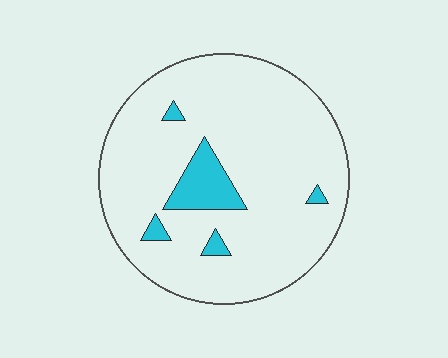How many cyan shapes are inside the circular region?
5.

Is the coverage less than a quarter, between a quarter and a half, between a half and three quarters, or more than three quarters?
Less than a quarter.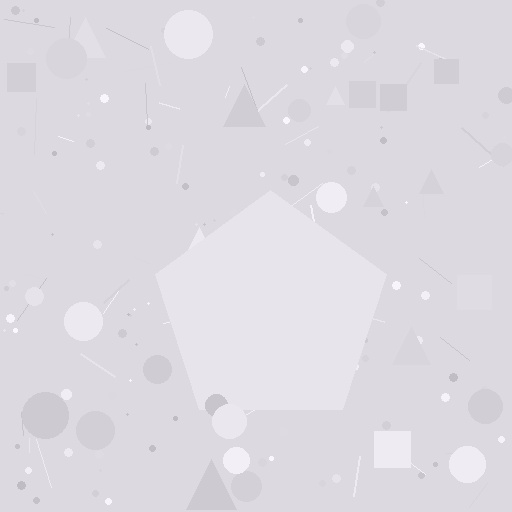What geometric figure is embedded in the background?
A pentagon is embedded in the background.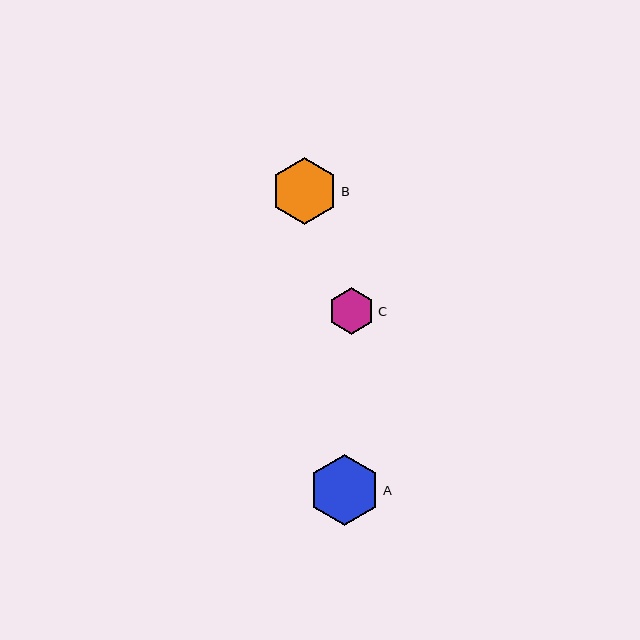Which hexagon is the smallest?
Hexagon C is the smallest with a size of approximately 47 pixels.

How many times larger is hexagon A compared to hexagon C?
Hexagon A is approximately 1.5 times the size of hexagon C.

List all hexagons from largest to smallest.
From largest to smallest: A, B, C.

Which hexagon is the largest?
Hexagon A is the largest with a size of approximately 71 pixels.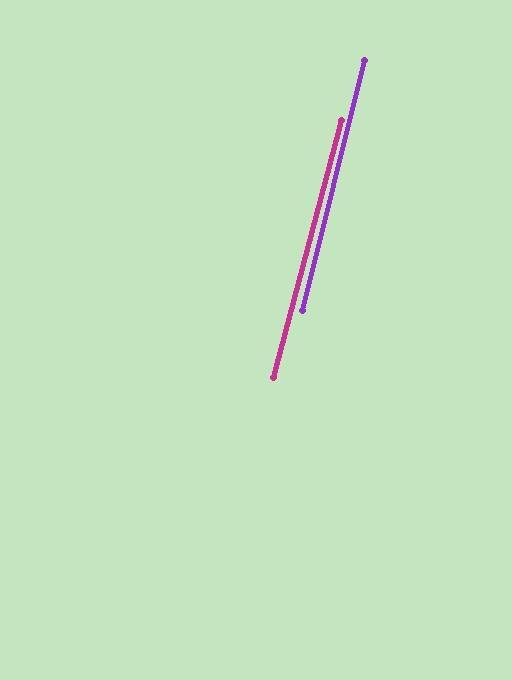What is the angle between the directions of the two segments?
Approximately 1 degree.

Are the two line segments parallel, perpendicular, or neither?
Parallel — their directions differ by only 0.7°.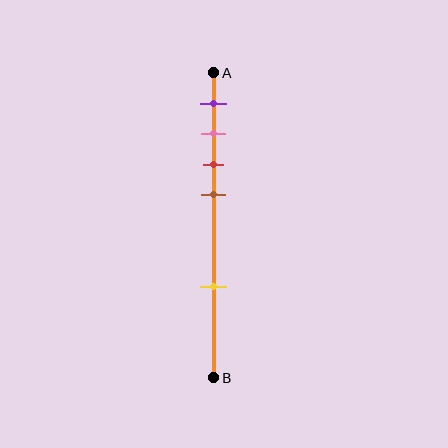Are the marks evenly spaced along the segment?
No, the marks are not evenly spaced.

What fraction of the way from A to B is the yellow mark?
The yellow mark is approximately 70% (0.7) of the way from A to B.